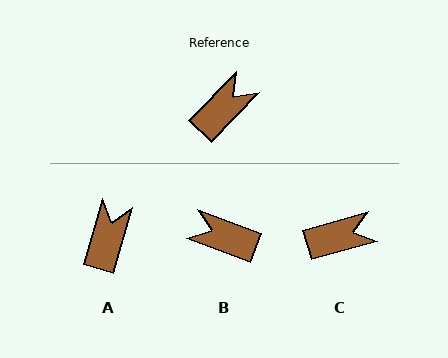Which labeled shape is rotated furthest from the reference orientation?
B, about 113 degrees away.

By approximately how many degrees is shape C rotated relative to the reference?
Approximately 30 degrees clockwise.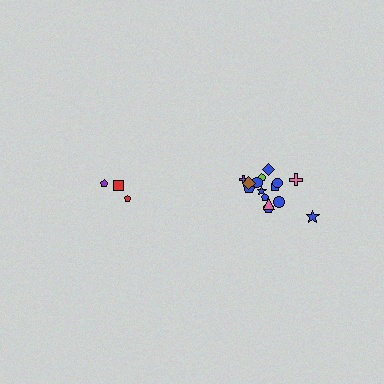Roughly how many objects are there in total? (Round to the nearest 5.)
Roughly 20 objects in total.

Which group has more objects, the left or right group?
The right group.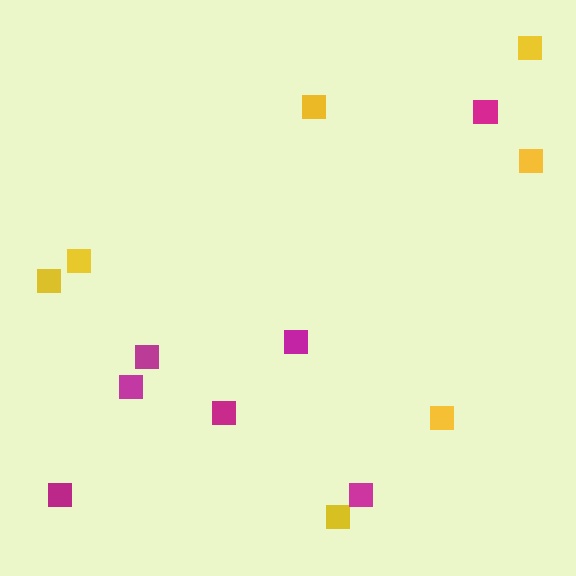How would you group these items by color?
There are 2 groups: one group of yellow squares (7) and one group of magenta squares (7).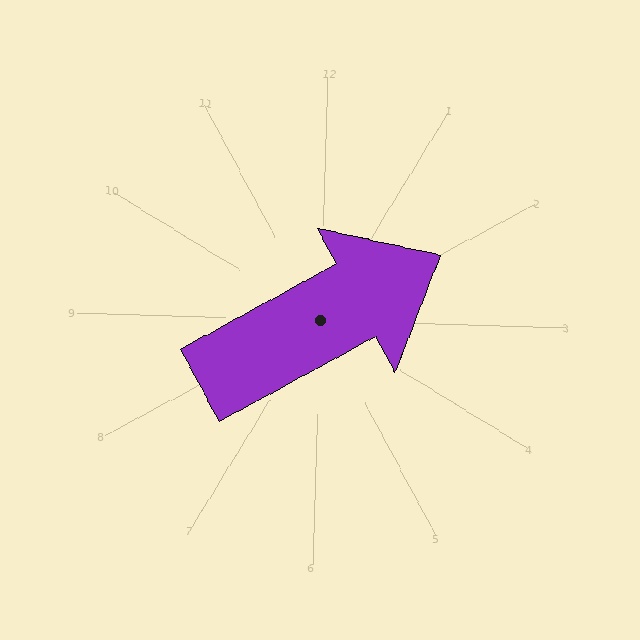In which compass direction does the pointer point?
Northeast.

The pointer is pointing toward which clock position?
Roughly 2 o'clock.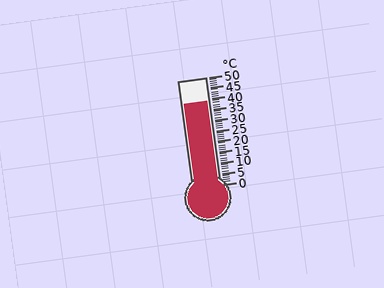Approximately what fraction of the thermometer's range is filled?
The thermometer is filled to approximately 80% of its range.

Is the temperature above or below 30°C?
The temperature is above 30°C.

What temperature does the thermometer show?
The thermometer shows approximately 39°C.